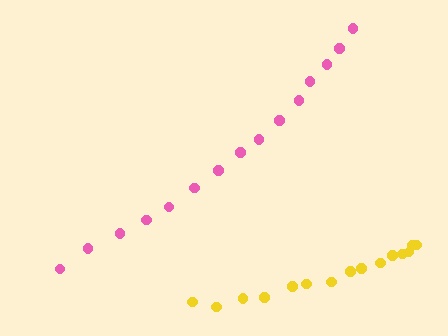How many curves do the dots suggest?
There are 2 distinct paths.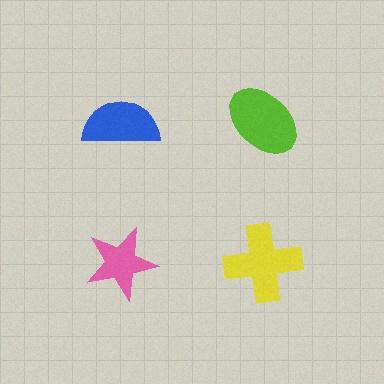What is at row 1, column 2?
A lime ellipse.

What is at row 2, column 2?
A yellow cross.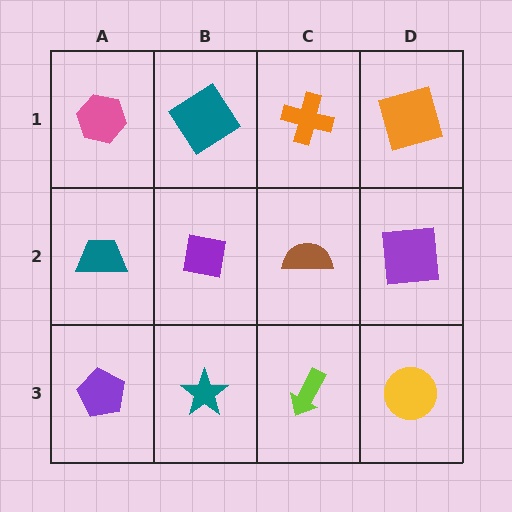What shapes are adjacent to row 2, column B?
A teal diamond (row 1, column B), a teal star (row 3, column B), a teal trapezoid (row 2, column A), a brown semicircle (row 2, column C).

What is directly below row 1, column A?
A teal trapezoid.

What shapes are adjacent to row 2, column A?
A pink hexagon (row 1, column A), a purple pentagon (row 3, column A), a purple square (row 2, column B).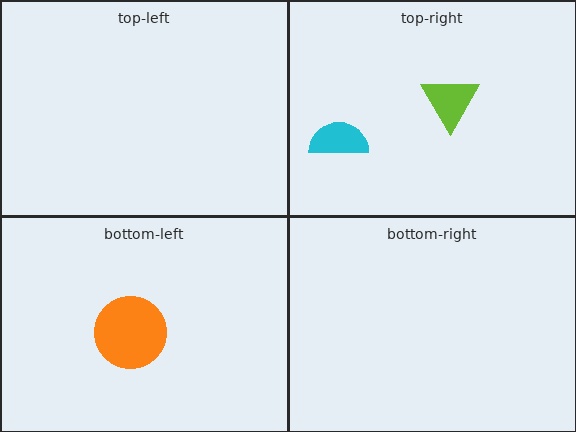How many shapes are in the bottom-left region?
1.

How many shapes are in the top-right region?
2.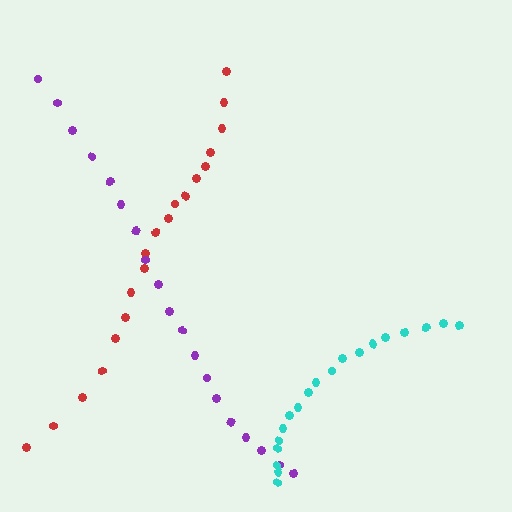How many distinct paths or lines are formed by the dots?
There are 3 distinct paths.